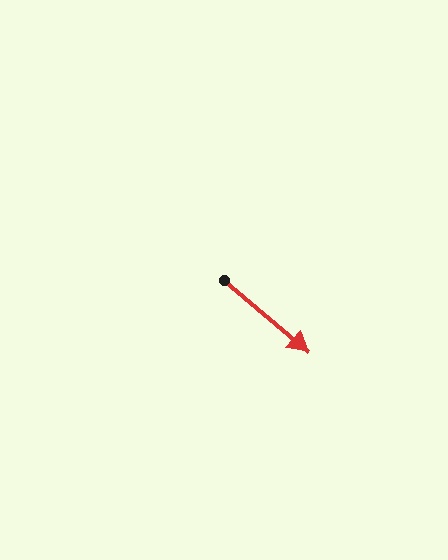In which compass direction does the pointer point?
Southeast.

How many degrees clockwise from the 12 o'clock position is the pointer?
Approximately 130 degrees.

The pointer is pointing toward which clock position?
Roughly 4 o'clock.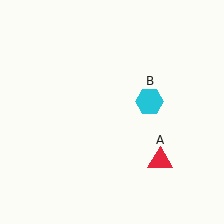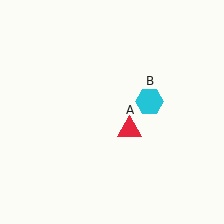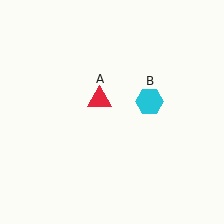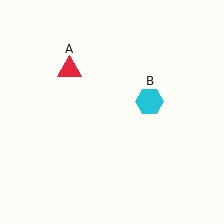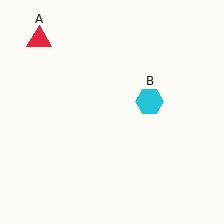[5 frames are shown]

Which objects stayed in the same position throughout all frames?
Cyan hexagon (object B) remained stationary.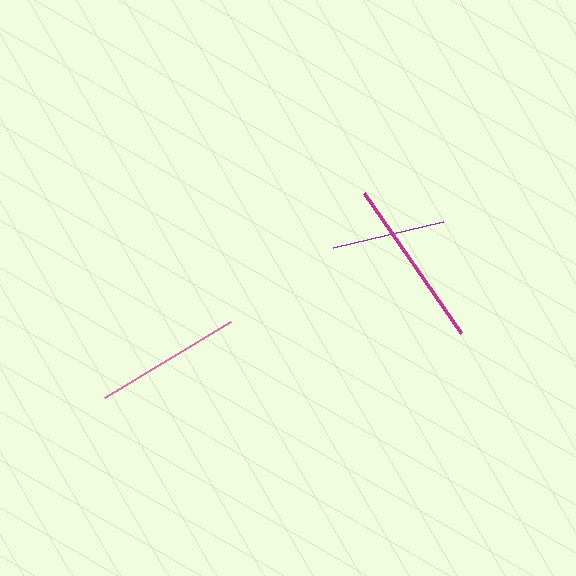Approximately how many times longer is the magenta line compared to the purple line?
The magenta line is approximately 1.5 times the length of the purple line.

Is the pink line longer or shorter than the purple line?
The pink line is longer than the purple line.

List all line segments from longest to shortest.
From longest to shortest: magenta, pink, purple.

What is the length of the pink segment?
The pink segment is approximately 147 pixels long.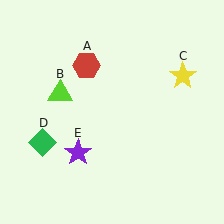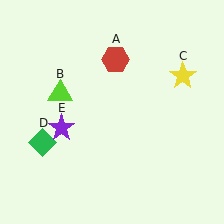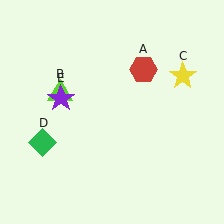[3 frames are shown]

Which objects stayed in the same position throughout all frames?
Lime triangle (object B) and yellow star (object C) and green diamond (object D) remained stationary.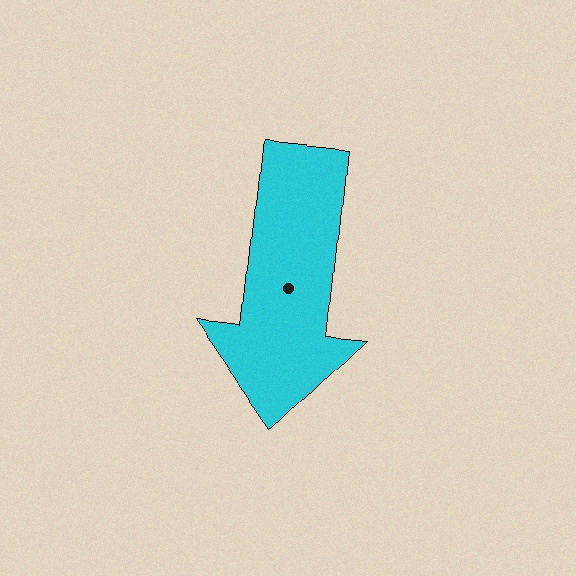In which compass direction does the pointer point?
South.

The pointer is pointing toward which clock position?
Roughly 6 o'clock.